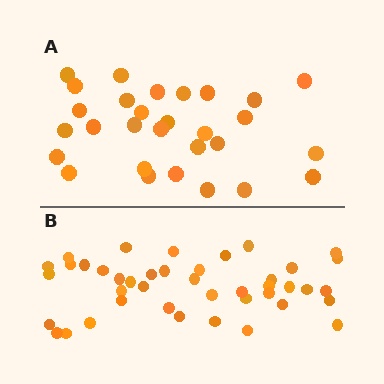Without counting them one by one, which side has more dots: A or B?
Region B (the bottom region) has more dots.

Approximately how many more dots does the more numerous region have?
Region B has approximately 15 more dots than region A.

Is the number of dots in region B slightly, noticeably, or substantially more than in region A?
Region B has noticeably more, but not dramatically so. The ratio is roughly 1.4 to 1.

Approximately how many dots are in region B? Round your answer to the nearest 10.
About 40 dots. (The exact count is 42, which rounds to 40.)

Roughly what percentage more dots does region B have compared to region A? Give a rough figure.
About 45% more.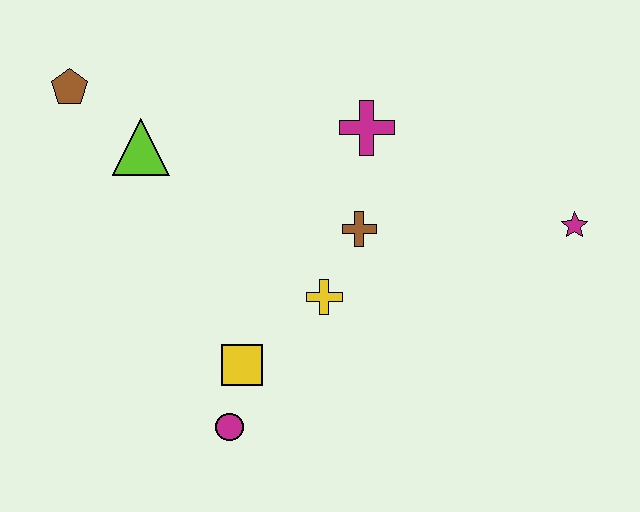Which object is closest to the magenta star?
The brown cross is closest to the magenta star.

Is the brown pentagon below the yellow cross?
No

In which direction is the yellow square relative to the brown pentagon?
The yellow square is below the brown pentagon.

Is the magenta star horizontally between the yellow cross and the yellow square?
No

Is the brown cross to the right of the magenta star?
No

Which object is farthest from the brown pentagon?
The magenta star is farthest from the brown pentagon.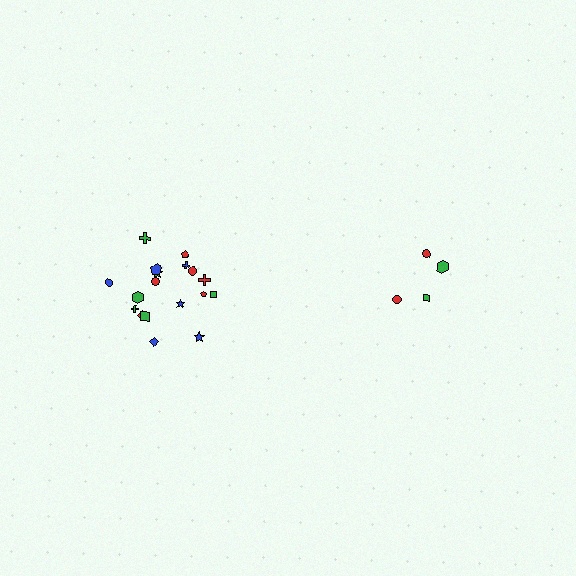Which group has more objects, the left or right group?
The left group.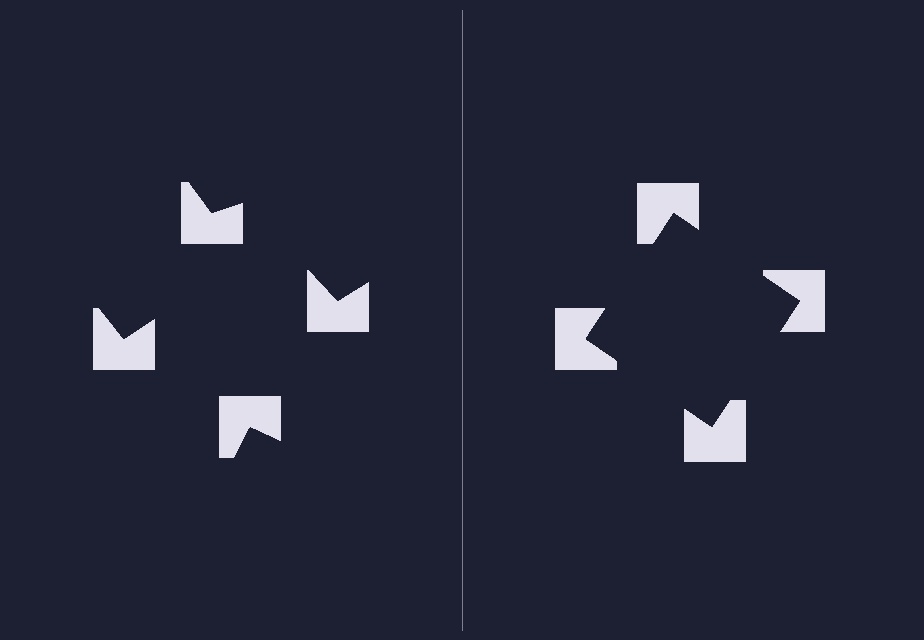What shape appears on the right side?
An illusory square.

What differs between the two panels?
The notched squares are positioned identically on both sides; only the wedge orientations differ. On the right they align to a square; on the left they are misaligned.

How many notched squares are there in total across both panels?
8 — 4 on each side.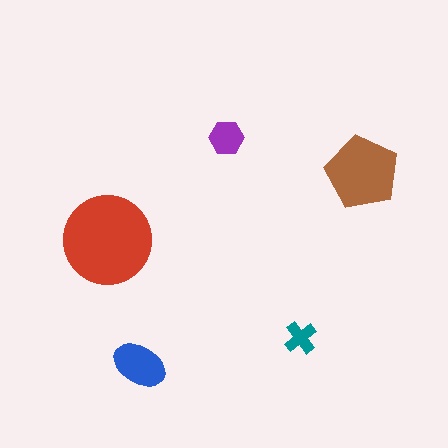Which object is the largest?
The red circle.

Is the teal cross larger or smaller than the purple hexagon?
Smaller.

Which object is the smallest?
The teal cross.